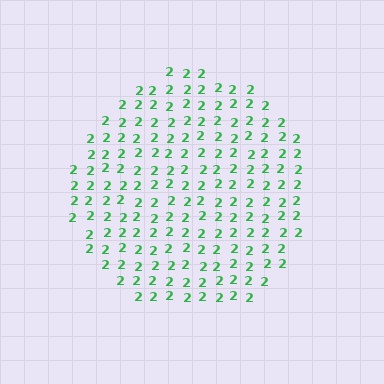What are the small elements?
The small elements are digit 2's.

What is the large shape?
The large shape is a circle.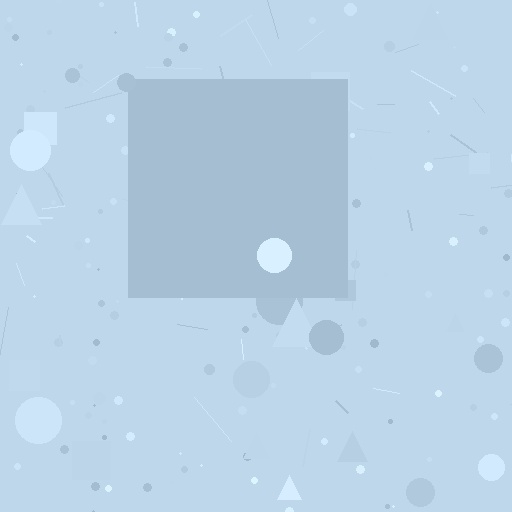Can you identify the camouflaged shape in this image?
The camouflaged shape is a square.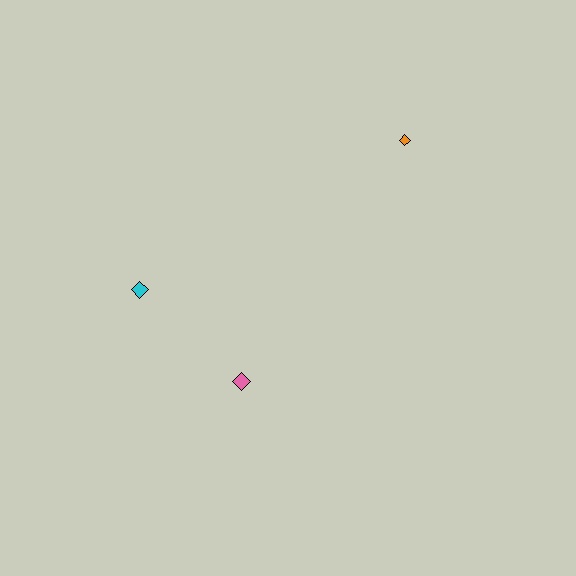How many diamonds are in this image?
There are 3 diamonds.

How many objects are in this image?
There are 3 objects.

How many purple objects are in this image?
There are no purple objects.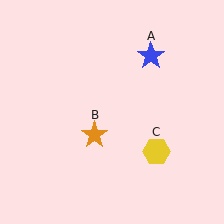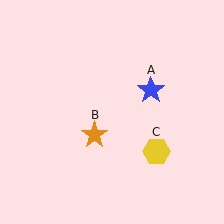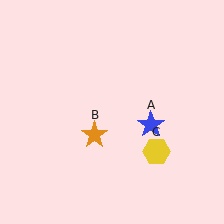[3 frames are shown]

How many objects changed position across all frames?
1 object changed position: blue star (object A).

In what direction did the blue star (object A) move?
The blue star (object A) moved down.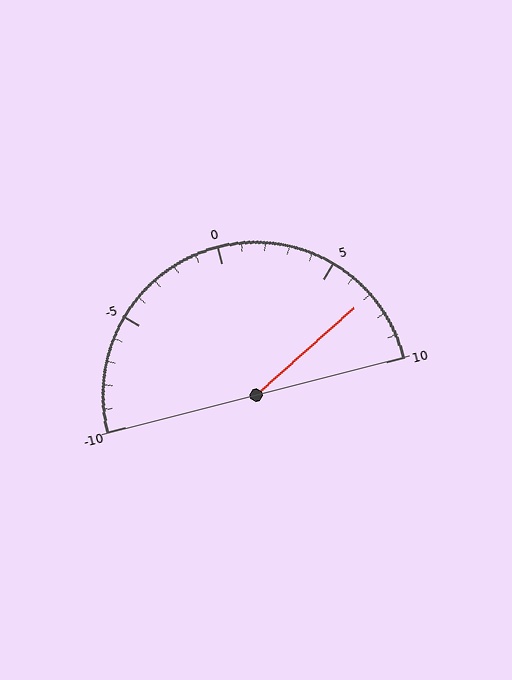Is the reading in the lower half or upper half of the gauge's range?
The reading is in the upper half of the range (-10 to 10).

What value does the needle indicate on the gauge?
The needle indicates approximately 7.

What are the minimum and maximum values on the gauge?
The gauge ranges from -10 to 10.